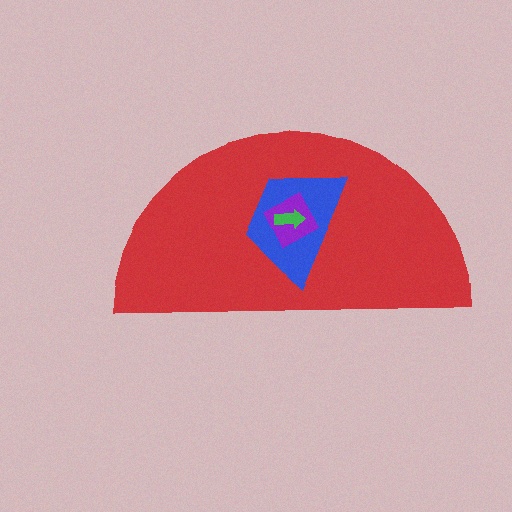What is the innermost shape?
The green arrow.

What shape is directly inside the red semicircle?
The blue trapezoid.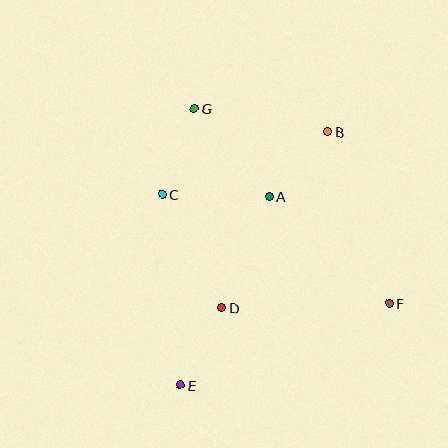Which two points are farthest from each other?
Points B and E are farthest from each other.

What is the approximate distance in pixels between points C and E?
The distance between C and E is approximately 191 pixels.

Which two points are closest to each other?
Points A and B are closest to each other.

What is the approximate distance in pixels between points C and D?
The distance between C and D is approximately 128 pixels.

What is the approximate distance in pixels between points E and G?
The distance between E and G is approximately 277 pixels.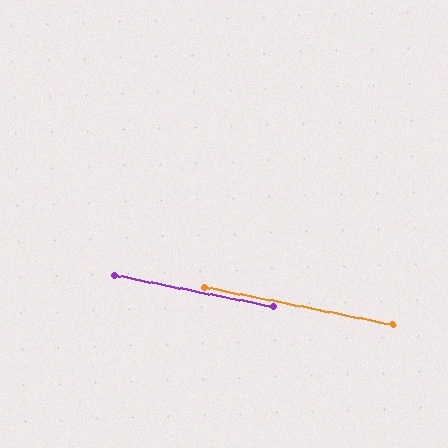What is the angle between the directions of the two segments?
Approximately 0 degrees.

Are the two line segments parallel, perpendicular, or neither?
Parallel — their directions differ by only 0.2°.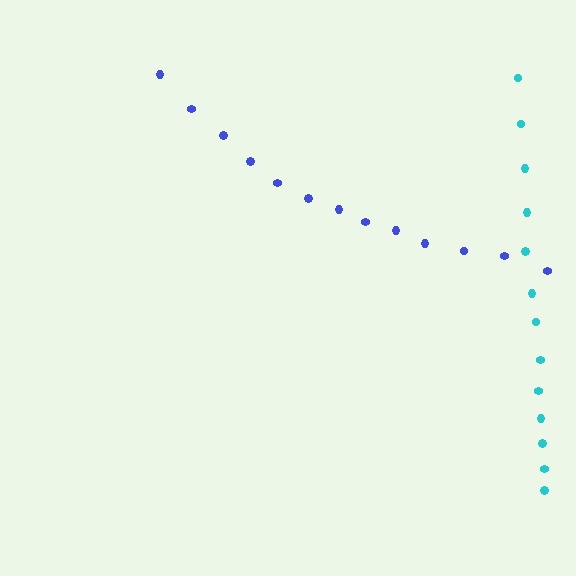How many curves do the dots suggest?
There are 2 distinct paths.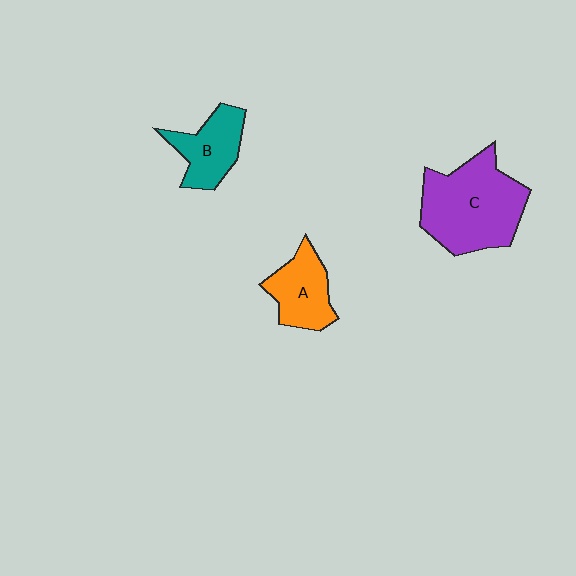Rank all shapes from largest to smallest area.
From largest to smallest: C (purple), A (orange), B (teal).